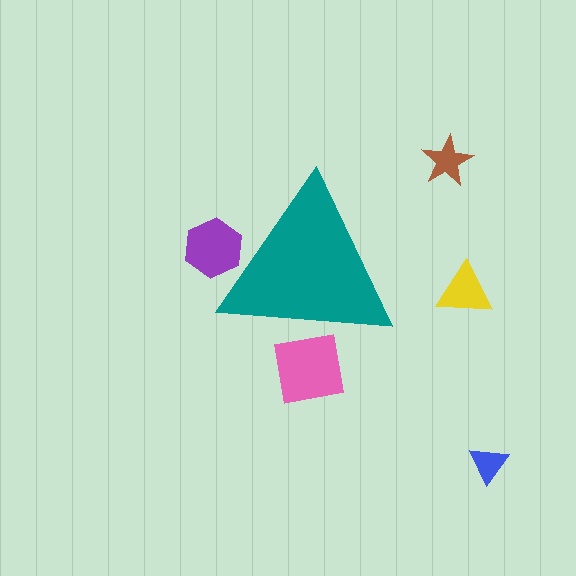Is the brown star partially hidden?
No, the brown star is fully visible.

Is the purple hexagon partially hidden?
Yes, the purple hexagon is partially hidden behind the teal triangle.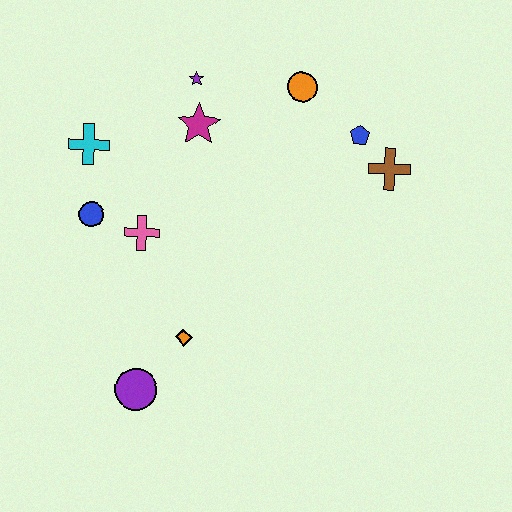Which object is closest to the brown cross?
The blue pentagon is closest to the brown cross.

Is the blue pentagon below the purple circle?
No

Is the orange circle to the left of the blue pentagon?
Yes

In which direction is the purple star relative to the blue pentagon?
The purple star is to the left of the blue pentagon.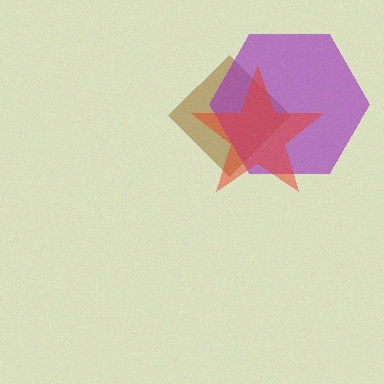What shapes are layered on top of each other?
The layered shapes are: a brown diamond, a purple hexagon, a red star.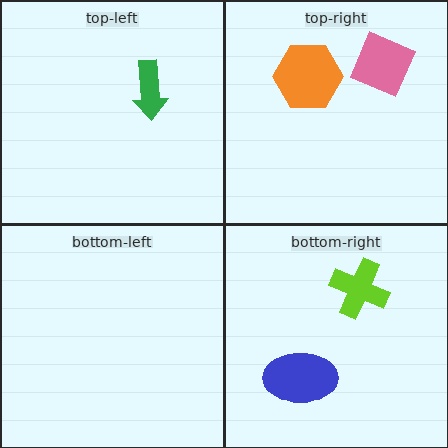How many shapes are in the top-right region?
2.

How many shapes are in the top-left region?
1.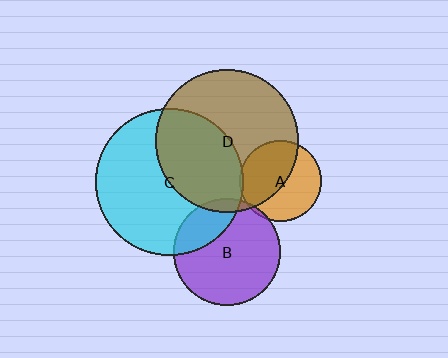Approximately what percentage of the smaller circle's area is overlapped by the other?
Approximately 5%.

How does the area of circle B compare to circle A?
Approximately 1.7 times.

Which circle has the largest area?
Circle C (cyan).